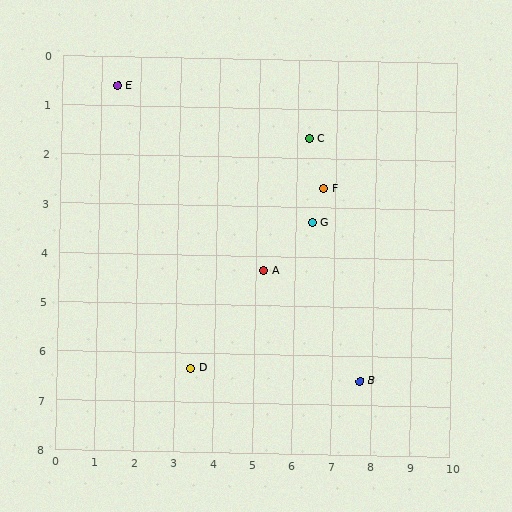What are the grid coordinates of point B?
Point B is at approximately (7.7, 6.5).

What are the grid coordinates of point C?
Point C is at approximately (6.3, 1.6).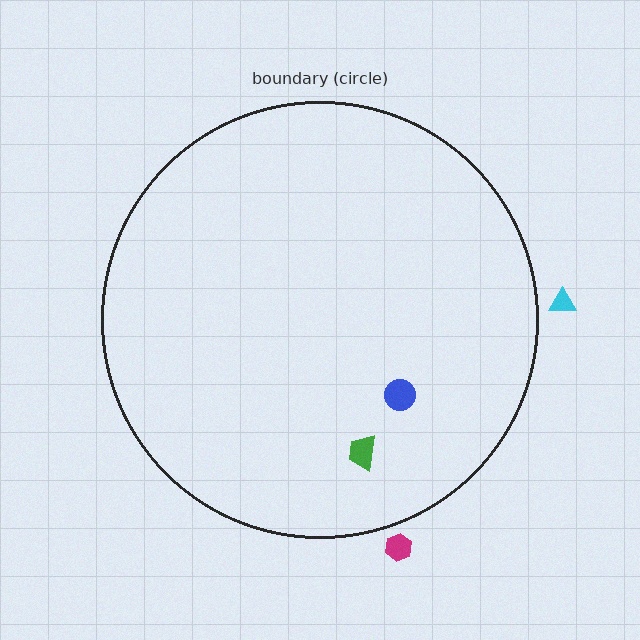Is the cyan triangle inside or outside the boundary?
Outside.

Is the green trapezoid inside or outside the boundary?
Inside.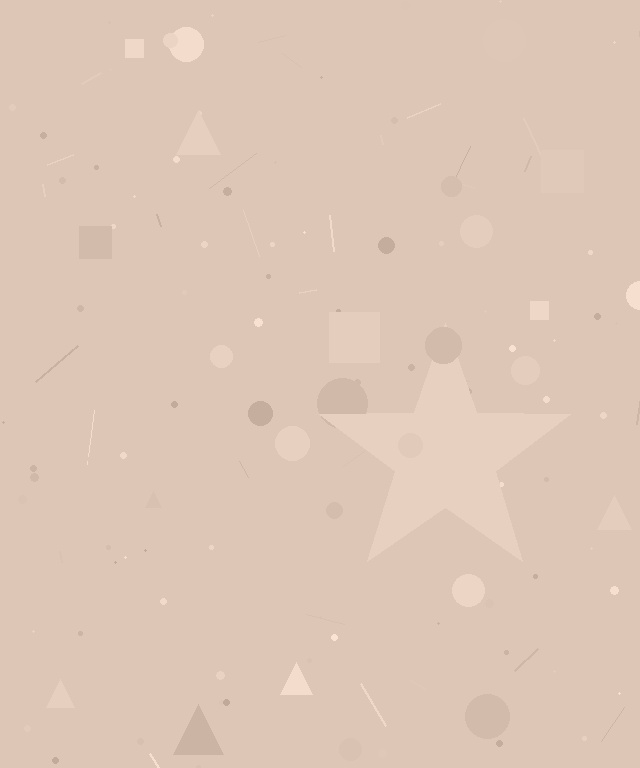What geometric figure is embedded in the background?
A star is embedded in the background.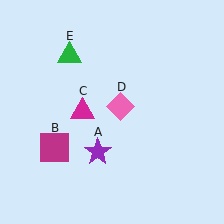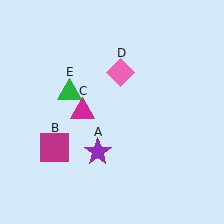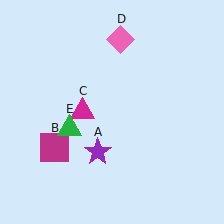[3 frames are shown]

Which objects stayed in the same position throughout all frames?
Purple star (object A) and magenta square (object B) and magenta triangle (object C) remained stationary.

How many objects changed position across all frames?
2 objects changed position: pink diamond (object D), green triangle (object E).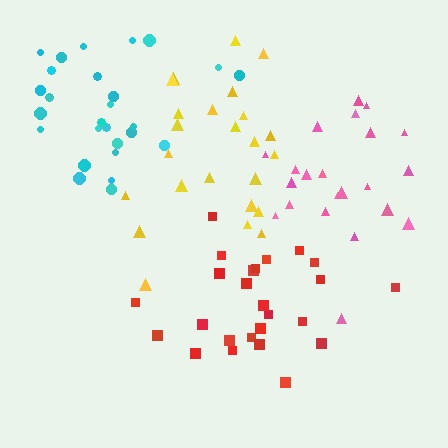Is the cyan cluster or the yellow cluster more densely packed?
Cyan.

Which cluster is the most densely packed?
Cyan.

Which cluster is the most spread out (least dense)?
Yellow.